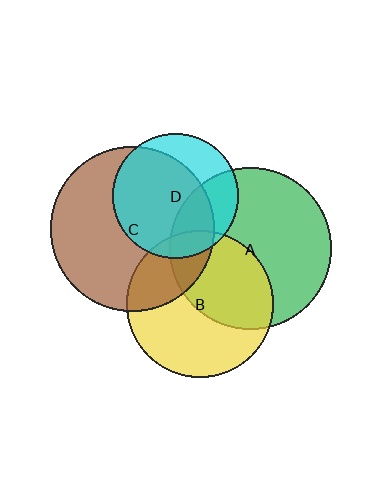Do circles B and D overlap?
Yes.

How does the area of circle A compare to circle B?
Approximately 1.2 times.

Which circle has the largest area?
Circle C (brown).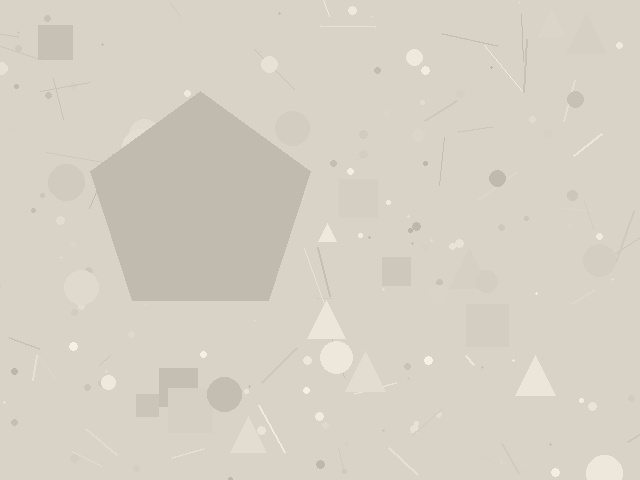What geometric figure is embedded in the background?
A pentagon is embedded in the background.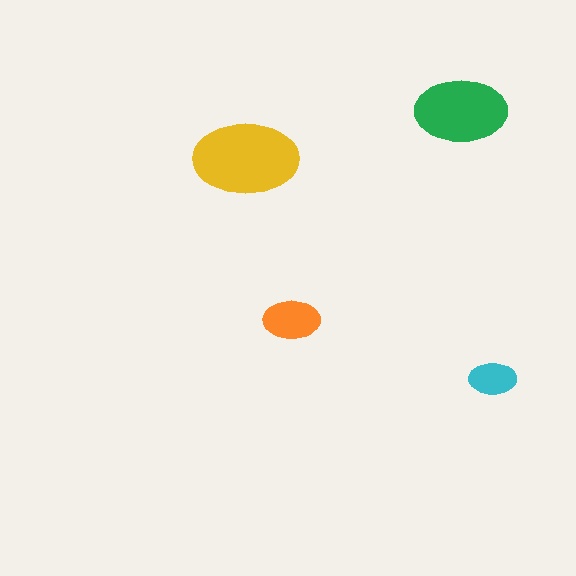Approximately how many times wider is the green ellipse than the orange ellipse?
About 1.5 times wider.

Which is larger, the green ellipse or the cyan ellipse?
The green one.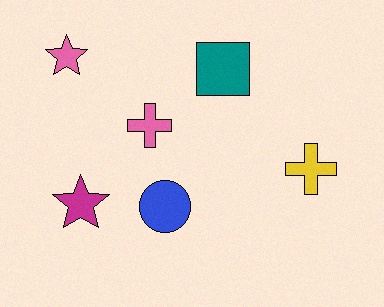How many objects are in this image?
There are 6 objects.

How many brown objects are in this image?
There are no brown objects.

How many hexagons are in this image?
There are no hexagons.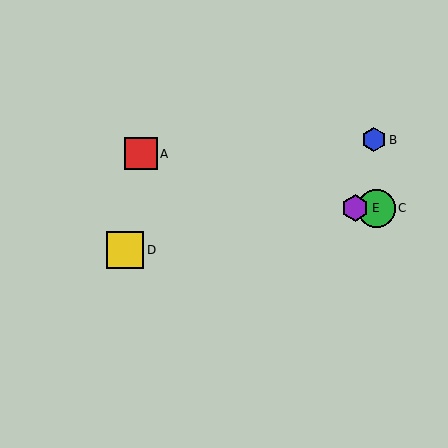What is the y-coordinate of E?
Object E is at y≈208.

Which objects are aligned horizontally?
Objects C, E are aligned horizontally.